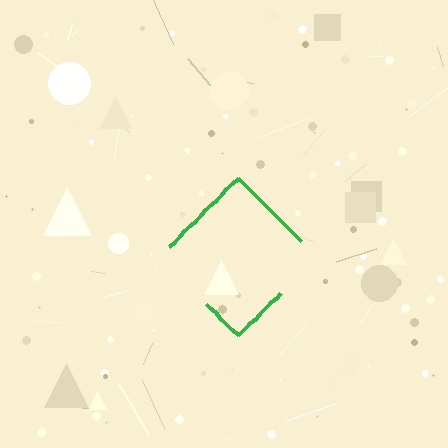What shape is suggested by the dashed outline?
The dashed outline suggests a diamond.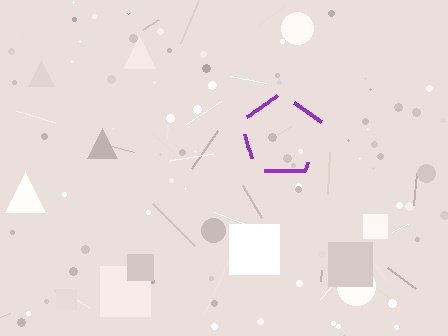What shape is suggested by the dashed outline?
The dashed outline suggests a pentagon.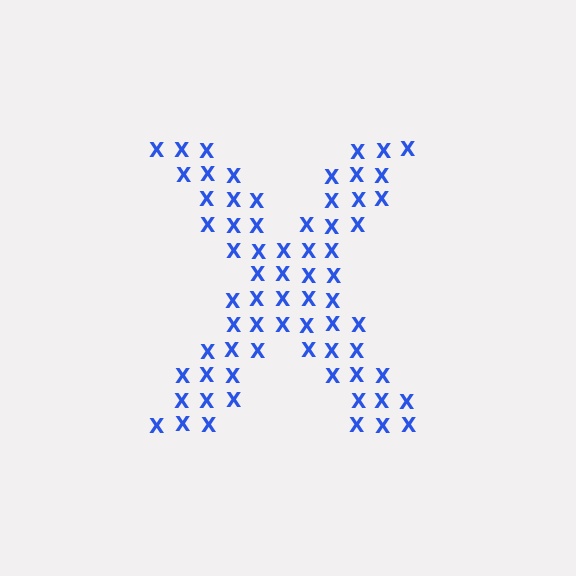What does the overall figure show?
The overall figure shows the letter X.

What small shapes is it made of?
It is made of small letter X's.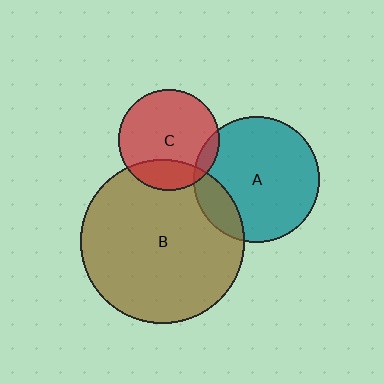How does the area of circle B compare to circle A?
Approximately 1.7 times.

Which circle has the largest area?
Circle B (brown).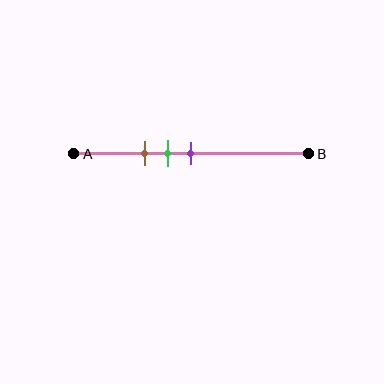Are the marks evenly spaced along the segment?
Yes, the marks are approximately evenly spaced.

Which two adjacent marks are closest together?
The green and purple marks are the closest adjacent pair.